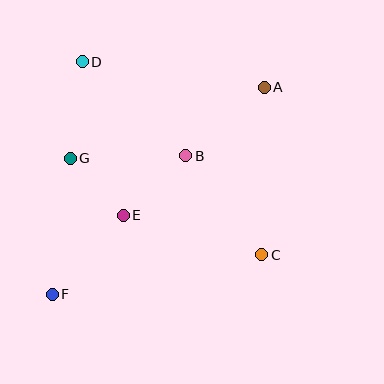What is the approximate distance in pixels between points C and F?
The distance between C and F is approximately 213 pixels.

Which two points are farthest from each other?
Points A and F are farthest from each other.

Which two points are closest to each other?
Points E and G are closest to each other.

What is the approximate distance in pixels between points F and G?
The distance between F and G is approximately 137 pixels.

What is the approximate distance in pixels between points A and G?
The distance between A and G is approximately 207 pixels.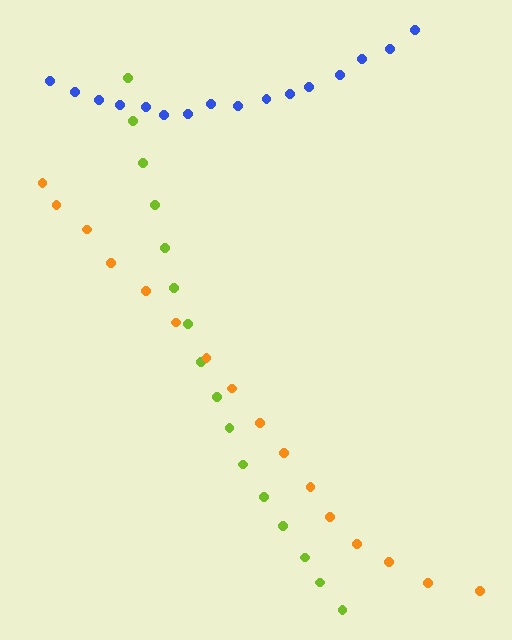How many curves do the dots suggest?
There are 3 distinct paths.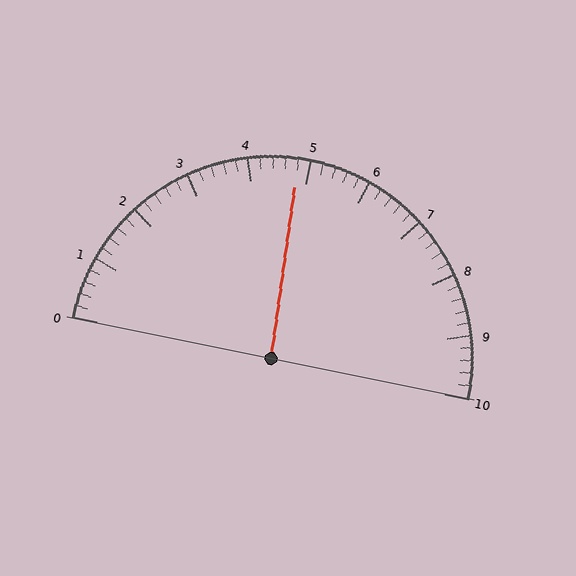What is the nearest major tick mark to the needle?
The nearest major tick mark is 5.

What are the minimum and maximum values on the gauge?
The gauge ranges from 0 to 10.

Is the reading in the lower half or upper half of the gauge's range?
The reading is in the lower half of the range (0 to 10).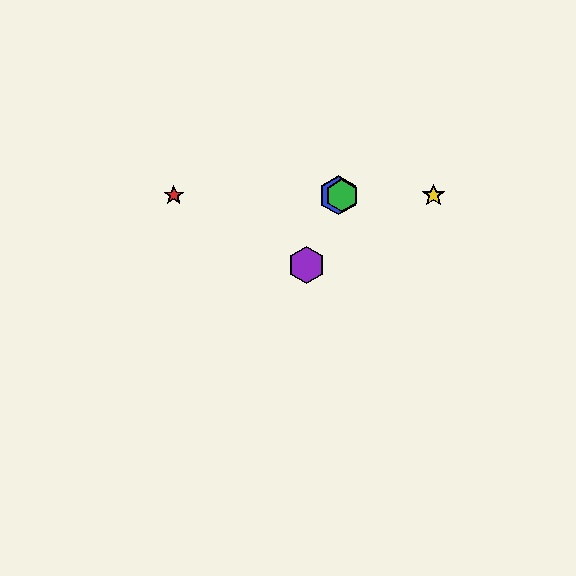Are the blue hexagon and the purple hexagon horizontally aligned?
No, the blue hexagon is at y≈195 and the purple hexagon is at y≈265.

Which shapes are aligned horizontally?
The red star, the blue hexagon, the green hexagon, the yellow star are aligned horizontally.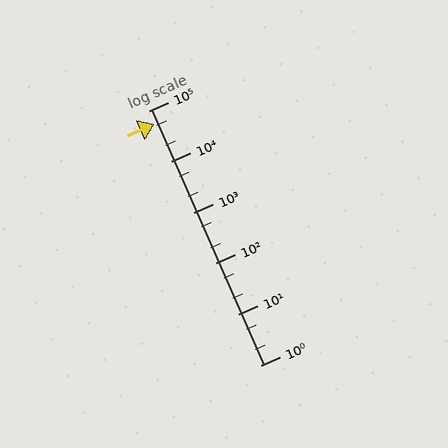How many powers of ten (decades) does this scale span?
The scale spans 5 decades, from 1 to 100000.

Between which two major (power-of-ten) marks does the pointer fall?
The pointer is between 10000 and 100000.